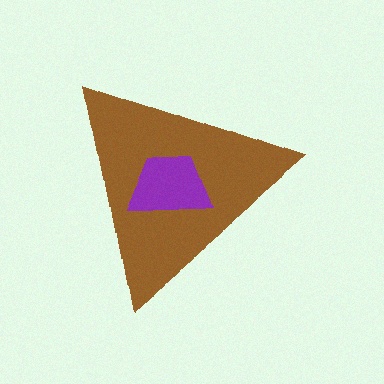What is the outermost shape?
The brown triangle.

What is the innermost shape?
The purple trapezoid.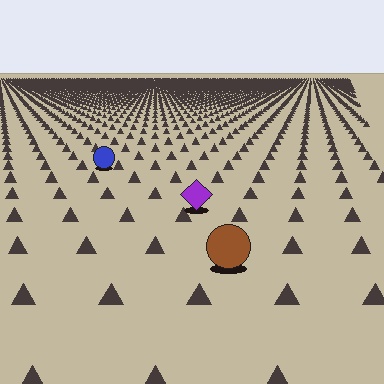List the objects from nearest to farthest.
From nearest to farthest: the brown circle, the purple diamond, the blue circle.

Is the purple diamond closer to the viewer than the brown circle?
No. The brown circle is closer — you can tell from the texture gradient: the ground texture is coarser near it.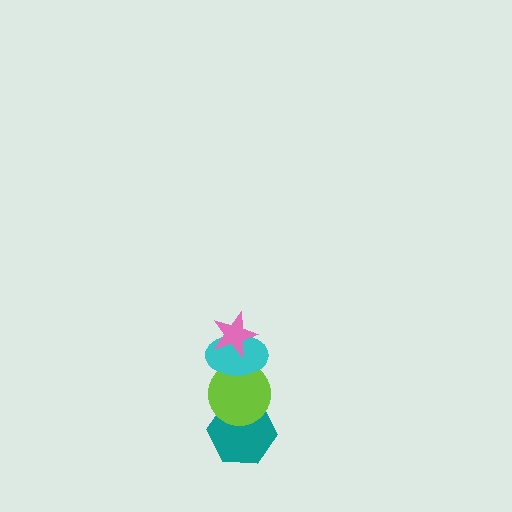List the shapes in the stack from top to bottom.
From top to bottom: the pink star, the cyan ellipse, the lime circle, the teal hexagon.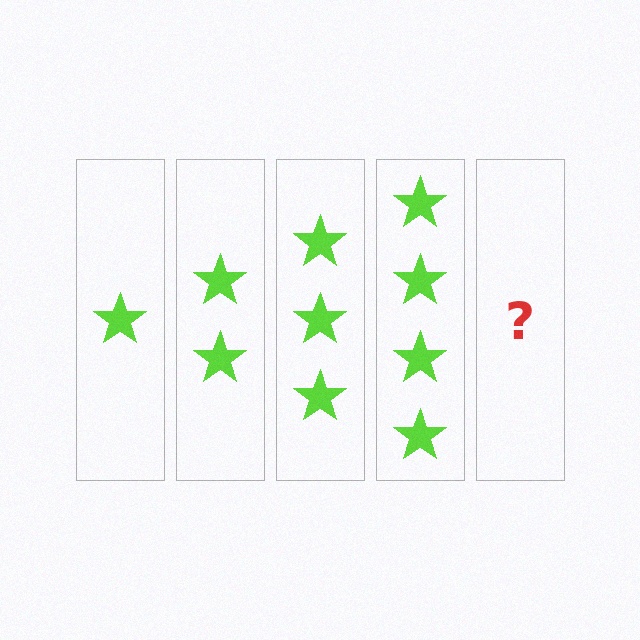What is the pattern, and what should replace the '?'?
The pattern is that each step adds one more star. The '?' should be 5 stars.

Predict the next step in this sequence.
The next step is 5 stars.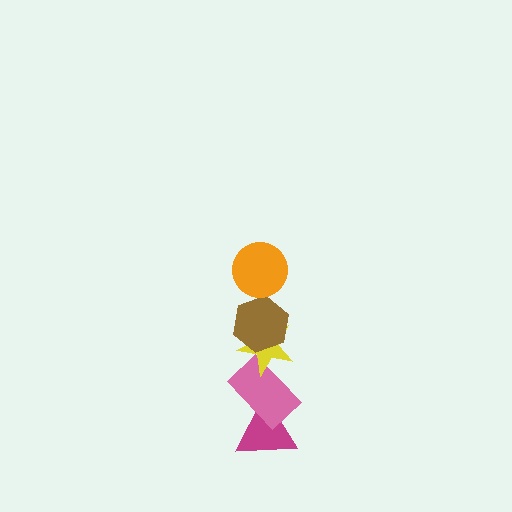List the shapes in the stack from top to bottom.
From top to bottom: the orange circle, the brown hexagon, the yellow star, the pink rectangle, the magenta triangle.